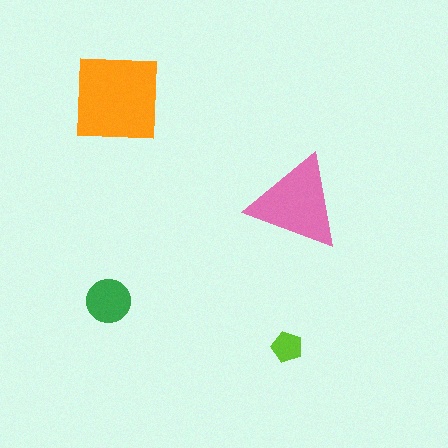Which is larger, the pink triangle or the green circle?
The pink triangle.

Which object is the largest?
The orange square.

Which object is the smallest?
The lime pentagon.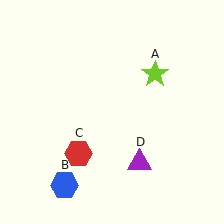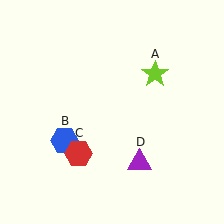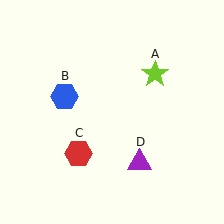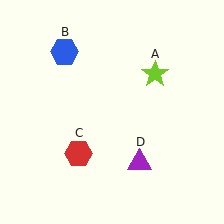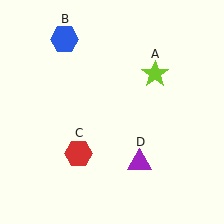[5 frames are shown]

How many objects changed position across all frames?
1 object changed position: blue hexagon (object B).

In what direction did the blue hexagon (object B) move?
The blue hexagon (object B) moved up.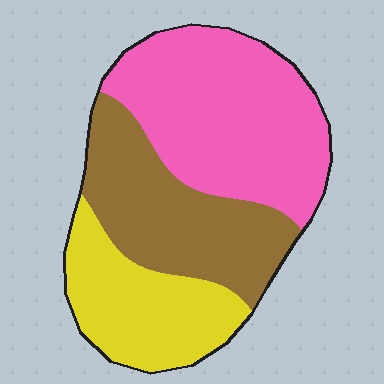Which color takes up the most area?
Pink, at roughly 45%.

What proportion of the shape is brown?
Brown covers around 30% of the shape.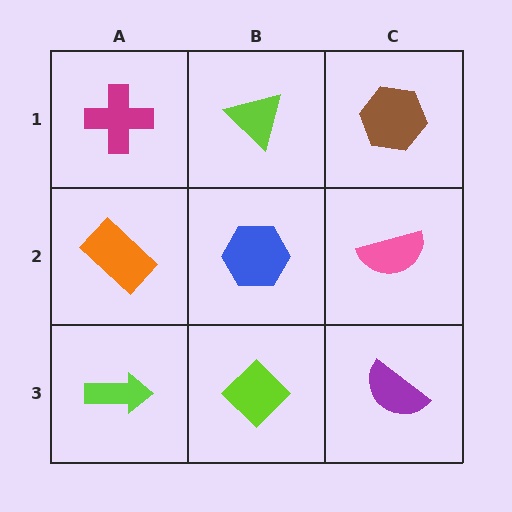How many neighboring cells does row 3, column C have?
2.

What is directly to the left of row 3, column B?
A lime arrow.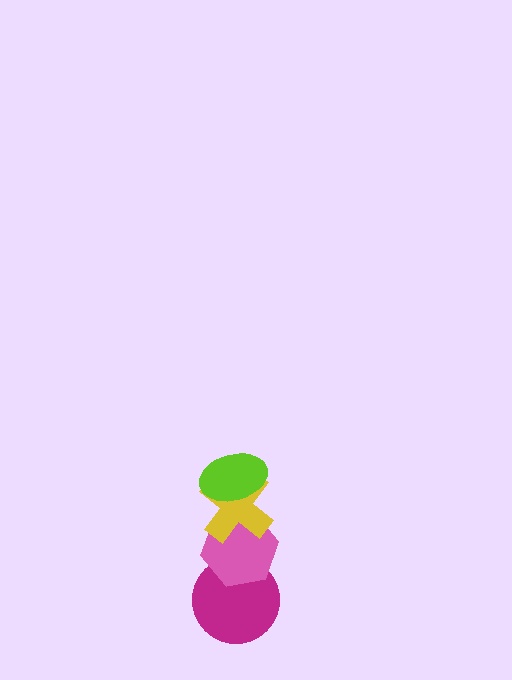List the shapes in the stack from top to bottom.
From top to bottom: the lime ellipse, the yellow cross, the pink hexagon, the magenta circle.